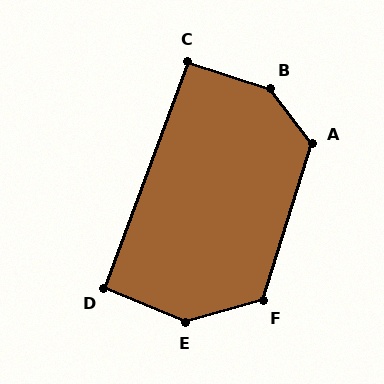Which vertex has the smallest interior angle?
D, at approximately 92 degrees.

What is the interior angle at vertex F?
Approximately 123 degrees (obtuse).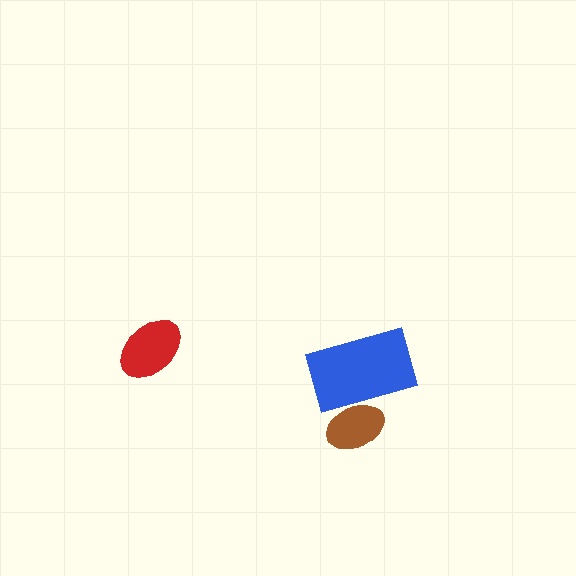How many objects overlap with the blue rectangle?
1 object overlaps with the blue rectangle.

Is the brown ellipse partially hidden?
Yes, it is partially covered by another shape.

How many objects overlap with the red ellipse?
0 objects overlap with the red ellipse.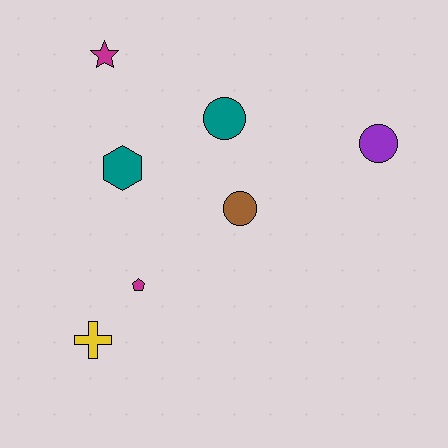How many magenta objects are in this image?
There are 2 magenta objects.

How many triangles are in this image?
There are no triangles.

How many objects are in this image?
There are 7 objects.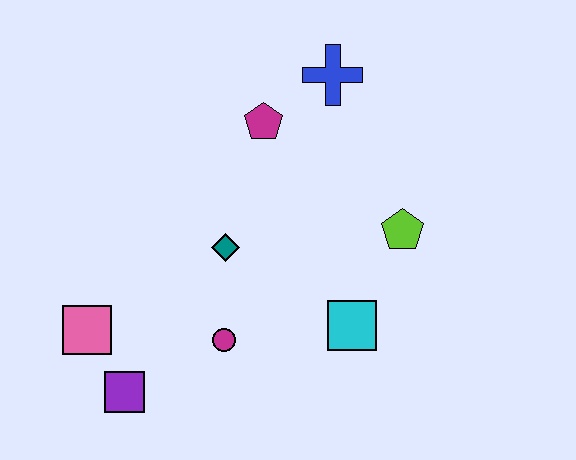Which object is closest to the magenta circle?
The teal diamond is closest to the magenta circle.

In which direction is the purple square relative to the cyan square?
The purple square is to the left of the cyan square.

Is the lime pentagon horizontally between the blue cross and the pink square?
No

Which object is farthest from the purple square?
The blue cross is farthest from the purple square.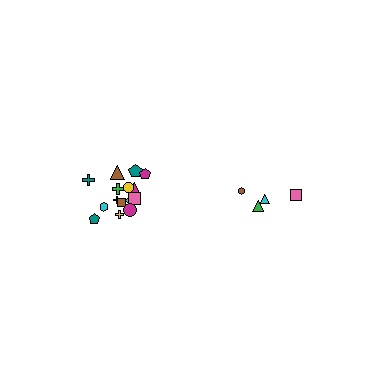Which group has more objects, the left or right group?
The left group.